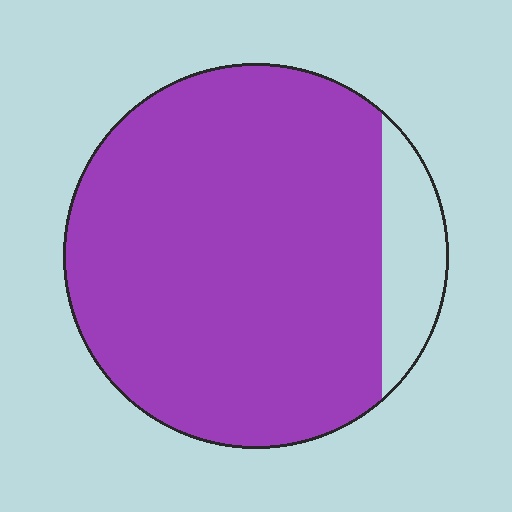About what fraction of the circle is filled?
About seven eighths (7/8).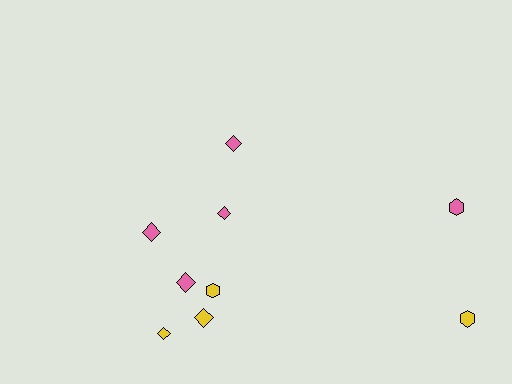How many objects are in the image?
There are 9 objects.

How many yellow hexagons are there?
There are 2 yellow hexagons.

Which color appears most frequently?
Pink, with 5 objects.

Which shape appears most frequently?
Diamond, with 6 objects.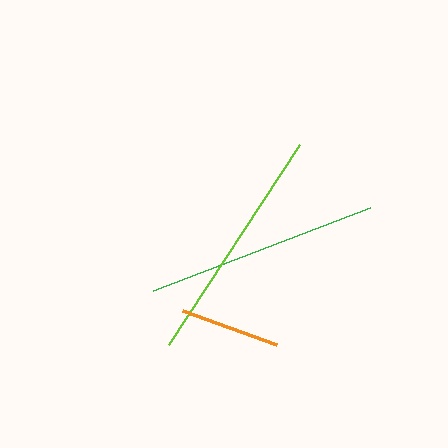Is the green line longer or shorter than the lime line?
The lime line is longer than the green line.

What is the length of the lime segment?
The lime segment is approximately 239 pixels long.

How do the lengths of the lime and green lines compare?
The lime and green lines are approximately the same length.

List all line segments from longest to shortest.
From longest to shortest: lime, green, orange.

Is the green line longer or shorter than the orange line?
The green line is longer than the orange line.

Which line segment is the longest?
The lime line is the longest at approximately 239 pixels.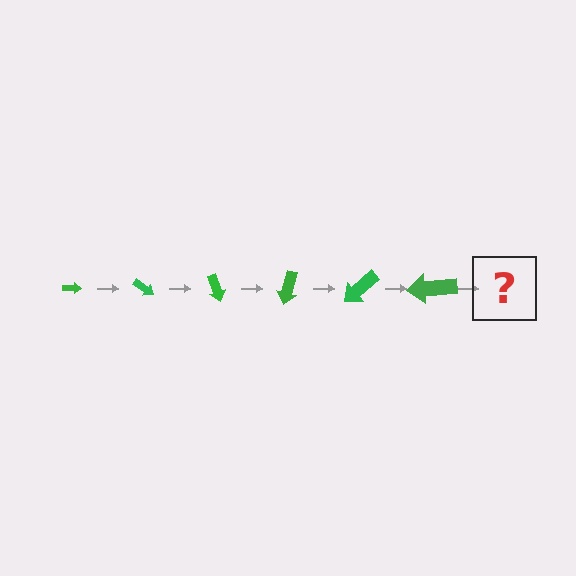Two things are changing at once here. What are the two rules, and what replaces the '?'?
The two rules are that the arrow grows larger each step and it rotates 35 degrees each step. The '?' should be an arrow, larger than the previous one and rotated 210 degrees from the start.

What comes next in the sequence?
The next element should be an arrow, larger than the previous one and rotated 210 degrees from the start.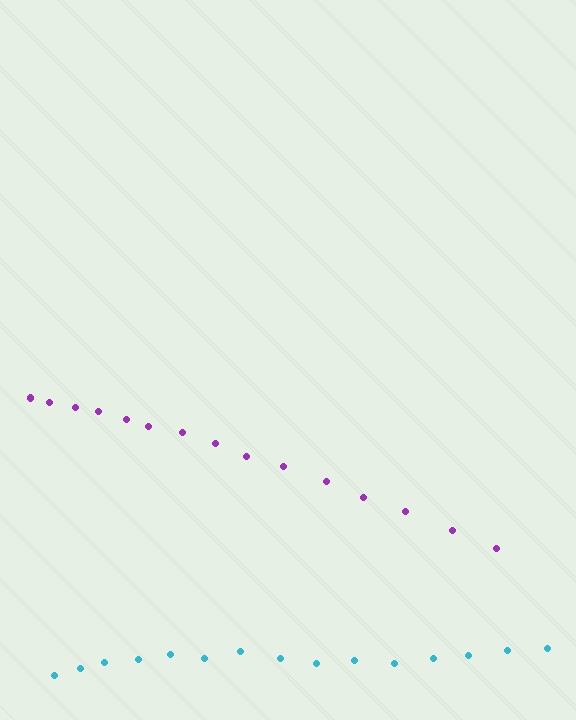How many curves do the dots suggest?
There are 2 distinct paths.